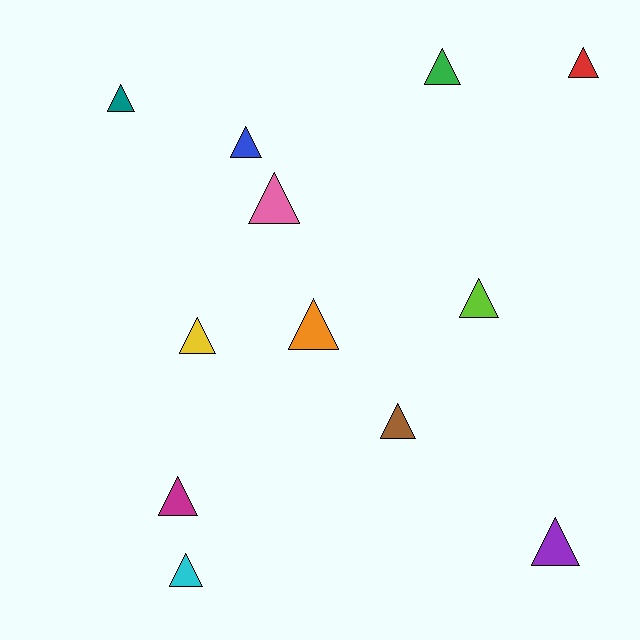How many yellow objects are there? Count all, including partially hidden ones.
There is 1 yellow object.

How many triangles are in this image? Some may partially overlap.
There are 12 triangles.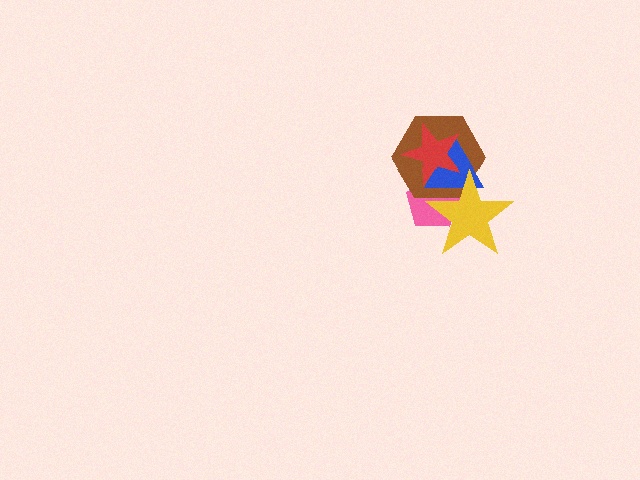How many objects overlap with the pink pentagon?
4 objects overlap with the pink pentagon.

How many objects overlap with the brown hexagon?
4 objects overlap with the brown hexagon.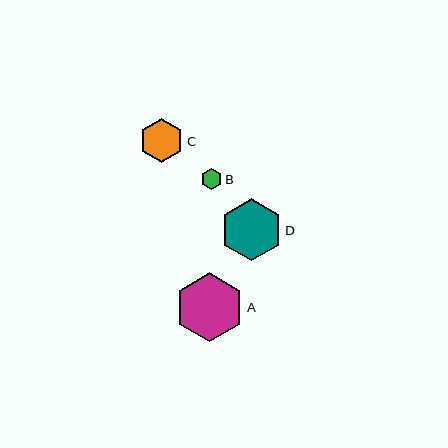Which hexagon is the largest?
Hexagon A is the largest with a size of approximately 69 pixels.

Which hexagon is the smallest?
Hexagon B is the smallest with a size of approximately 21 pixels.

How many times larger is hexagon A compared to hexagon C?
Hexagon A is approximately 1.5 times the size of hexagon C.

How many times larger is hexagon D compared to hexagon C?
Hexagon D is approximately 1.4 times the size of hexagon C.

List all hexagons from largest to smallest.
From largest to smallest: A, D, C, B.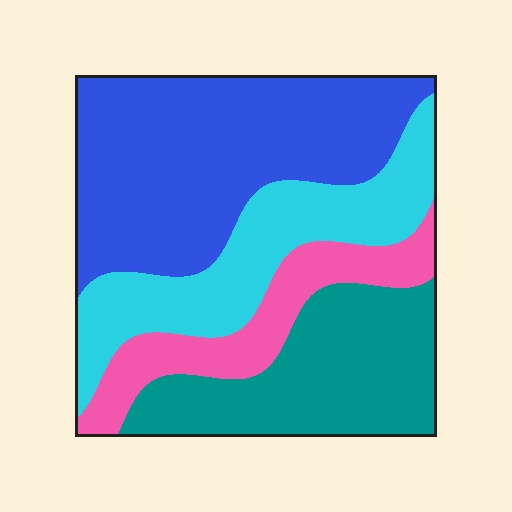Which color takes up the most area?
Blue, at roughly 40%.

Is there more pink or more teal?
Teal.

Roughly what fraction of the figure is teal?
Teal takes up about one quarter (1/4) of the figure.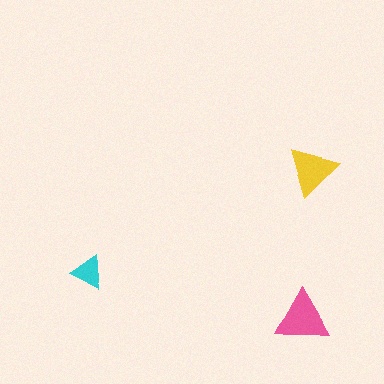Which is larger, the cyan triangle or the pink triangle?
The pink one.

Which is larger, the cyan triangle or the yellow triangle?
The yellow one.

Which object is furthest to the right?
The yellow triangle is rightmost.